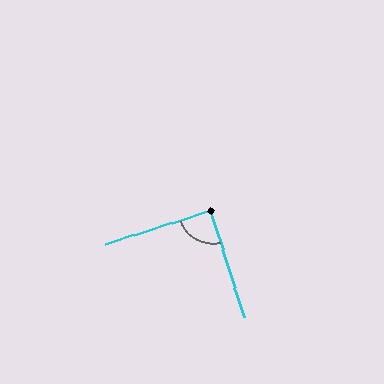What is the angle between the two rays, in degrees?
Approximately 90 degrees.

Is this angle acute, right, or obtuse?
It is approximately a right angle.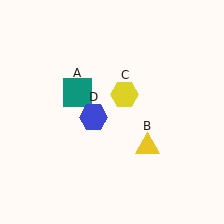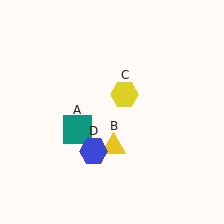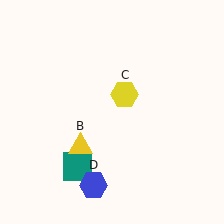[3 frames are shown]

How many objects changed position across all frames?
3 objects changed position: teal square (object A), yellow triangle (object B), blue hexagon (object D).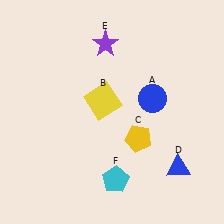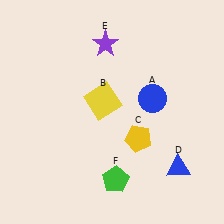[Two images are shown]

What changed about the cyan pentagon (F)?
In Image 1, F is cyan. In Image 2, it changed to green.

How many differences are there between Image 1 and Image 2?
There is 1 difference between the two images.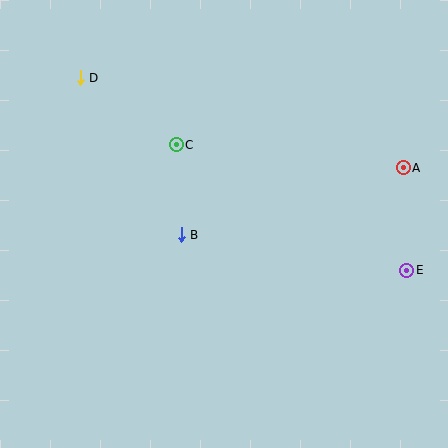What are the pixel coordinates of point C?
Point C is at (176, 145).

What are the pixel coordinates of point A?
Point A is at (403, 168).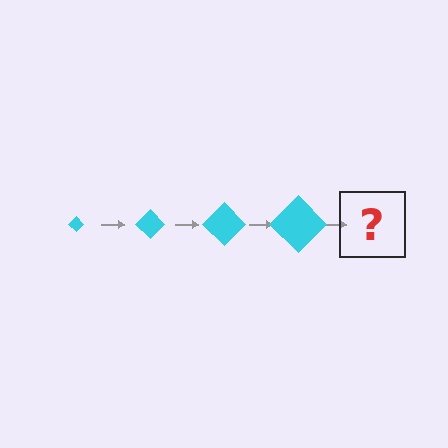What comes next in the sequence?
The next element should be a cyan diamond, larger than the previous one.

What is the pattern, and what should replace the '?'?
The pattern is that the diamond gets progressively larger each step. The '?' should be a cyan diamond, larger than the previous one.